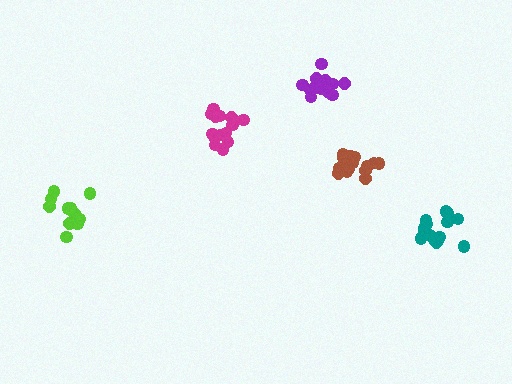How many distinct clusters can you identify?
There are 5 distinct clusters.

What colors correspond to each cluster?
The clusters are colored: lime, teal, brown, purple, magenta.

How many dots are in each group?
Group 1: 12 dots, Group 2: 15 dots, Group 3: 15 dots, Group 4: 14 dots, Group 5: 14 dots (70 total).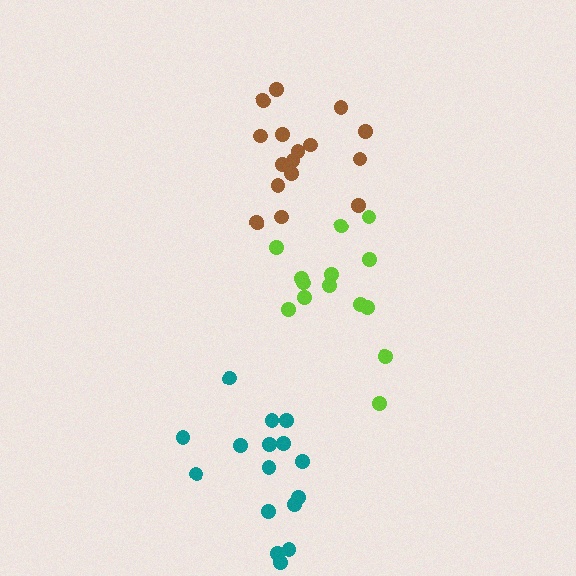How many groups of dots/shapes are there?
There are 3 groups.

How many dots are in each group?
Group 1: 14 dots, Group 2: 16 dots, Group 3: 16 dots (46 total).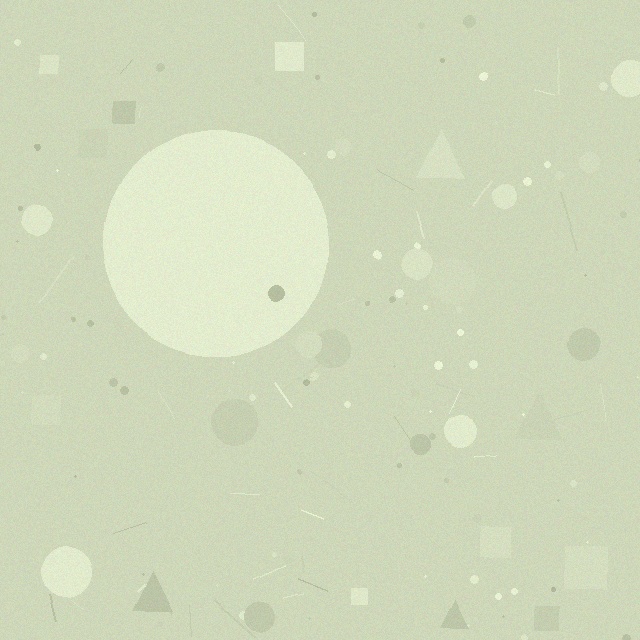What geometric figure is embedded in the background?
A circle is embedded in the background.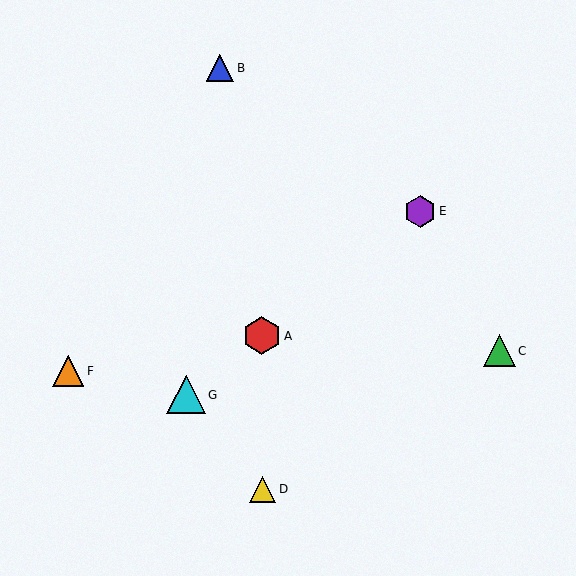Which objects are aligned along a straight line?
Objects A, E, G are aligned along a straight line.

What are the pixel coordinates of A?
Object A is at (262, 336).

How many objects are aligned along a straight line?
3 objects (A, E, G) are aligned along a straight line.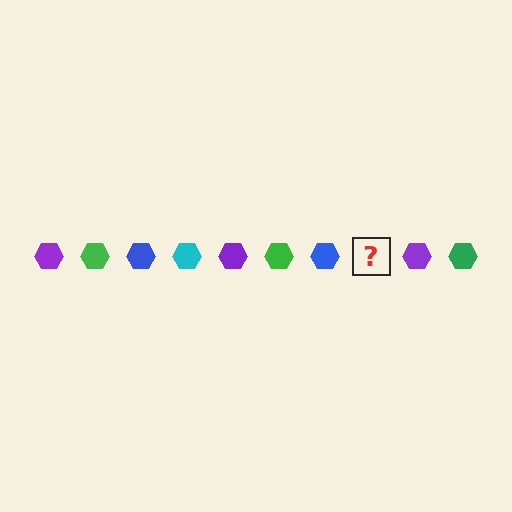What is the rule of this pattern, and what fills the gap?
The rule is that the pattern cycles through purple, green, blue, cyan hexagons. The gap should be filled with a cyan hexagon.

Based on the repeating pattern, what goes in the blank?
The blank should be a cyan hexagon.